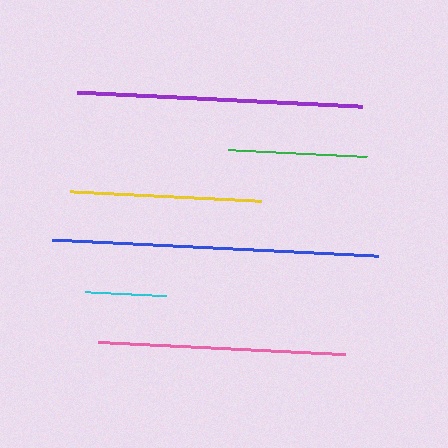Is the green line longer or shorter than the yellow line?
The yellow line is longer than the green line.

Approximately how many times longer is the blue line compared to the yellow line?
The blue line is approximately 1.7 times the length of the yellow line.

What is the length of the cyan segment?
The cyan segment is approximately 81 pixels long.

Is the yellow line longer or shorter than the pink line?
The pink line is longer than the yellow line.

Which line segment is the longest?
The blue line is the longest at approximately 327 pixels.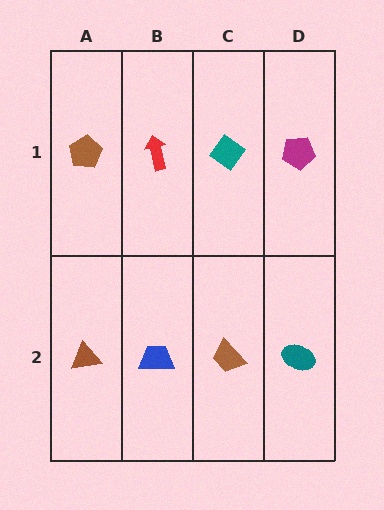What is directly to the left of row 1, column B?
A brown pentagon.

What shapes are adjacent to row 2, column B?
A red arrow (row 1, column B), a brown triangle (row 2, column A), a brown trapezoid (row 2, column C).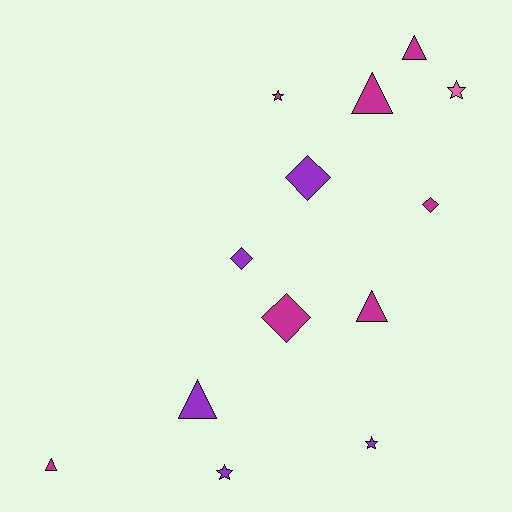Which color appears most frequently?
Magenta, with 7 objects.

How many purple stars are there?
There are 2 purple stars.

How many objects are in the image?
There are 13 objects.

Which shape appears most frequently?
Triangle, with 5 objects.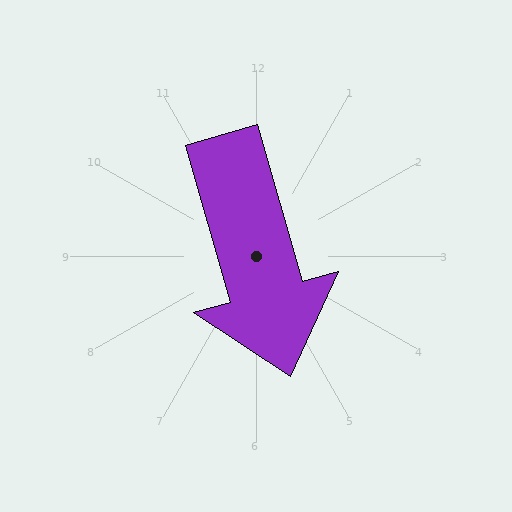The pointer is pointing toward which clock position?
Roughly 5 o'clock.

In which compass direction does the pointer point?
South.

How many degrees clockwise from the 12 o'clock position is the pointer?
Approximately 164 degrees.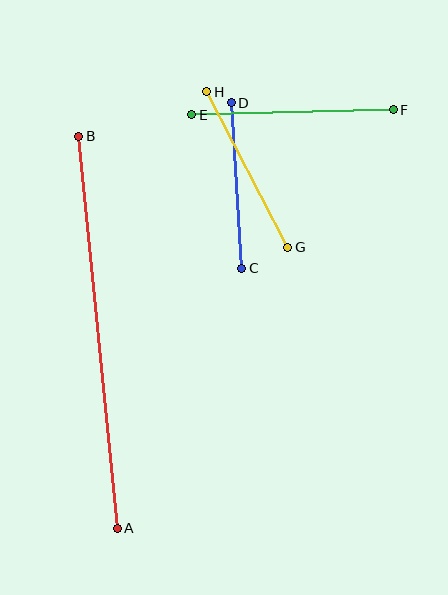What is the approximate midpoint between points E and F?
The midpoint is at approximately (292, 112) pixels.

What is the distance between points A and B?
The distance is approximately 394 pixels.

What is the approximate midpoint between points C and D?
The midpoint is at approximately (236, 185) pixels.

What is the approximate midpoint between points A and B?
The midpoint is at approximately (98, 332) pixels.